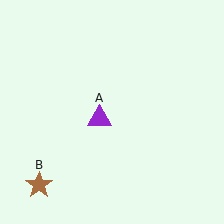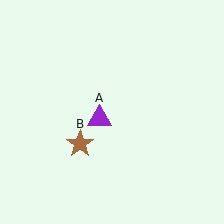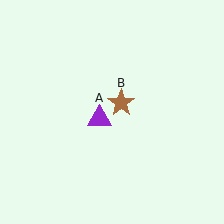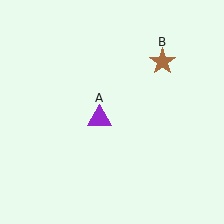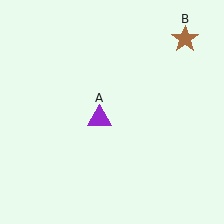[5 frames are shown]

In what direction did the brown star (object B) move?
The brown star (object B) moved up and to the right.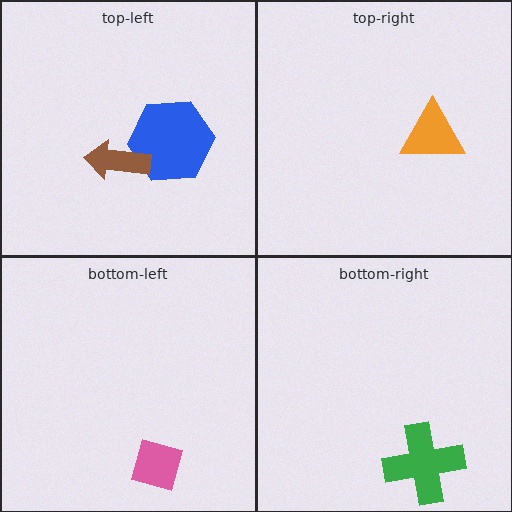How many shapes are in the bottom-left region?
1.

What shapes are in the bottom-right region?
The green cross.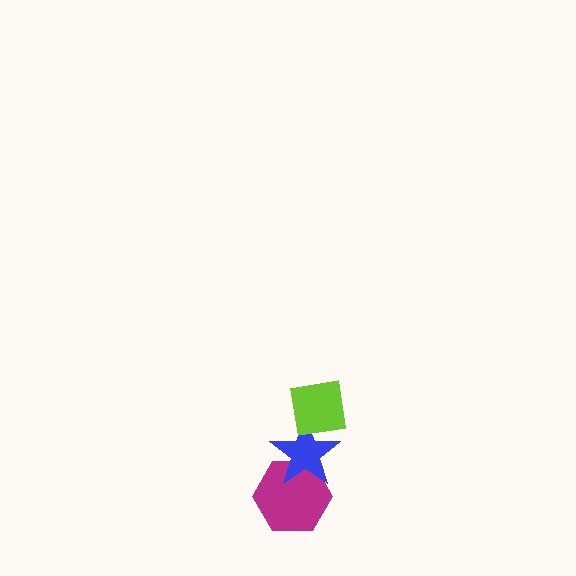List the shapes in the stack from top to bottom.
From top to bottom: the lime square, the blue star, the magenta hexagon.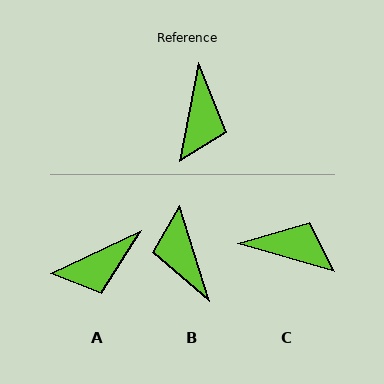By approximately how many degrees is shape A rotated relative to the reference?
Approximately 54 degrees clockwise.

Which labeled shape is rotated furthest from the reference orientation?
B, about 152 degrees away.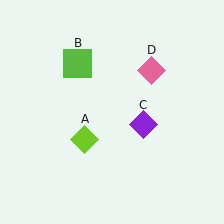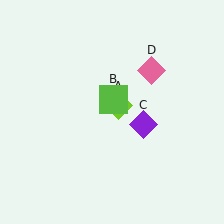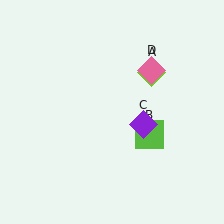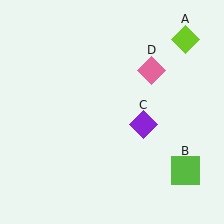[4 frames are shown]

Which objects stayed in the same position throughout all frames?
Purple diamond (object C) and pink diamond (object D) remained stationary.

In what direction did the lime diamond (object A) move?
The lime diamond (object A) moved up and to the right.